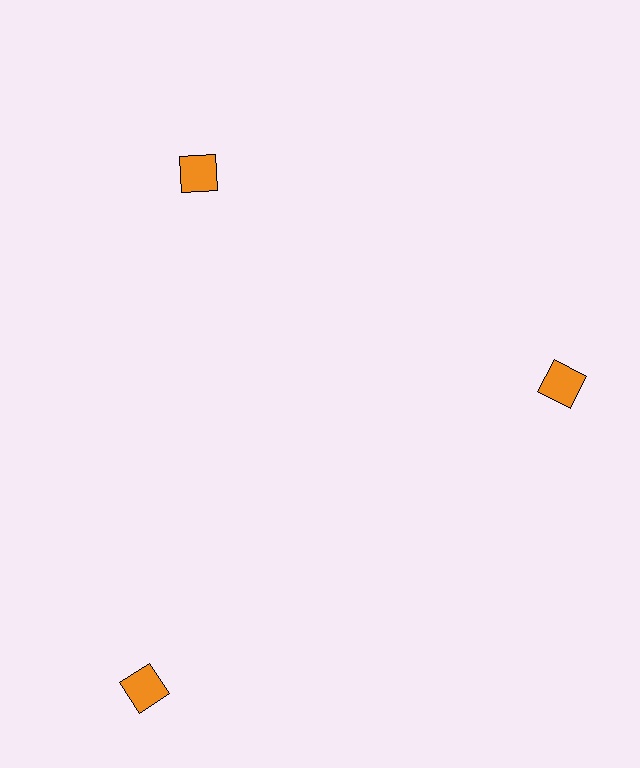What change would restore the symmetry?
The symmetry would be restored by moving it inward, back onto the ring so that all 3 squares sit at equal angles and equal distance from the center.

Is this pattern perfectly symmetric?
No. The 3 orange squares are arranged in a ring, but one element near the 7 o'clock position is pushed outward from the center, breaking the 3-fold rotational symmetry.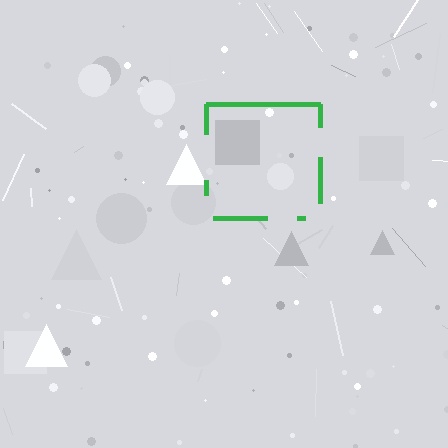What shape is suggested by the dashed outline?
The dashed outline suggests a square.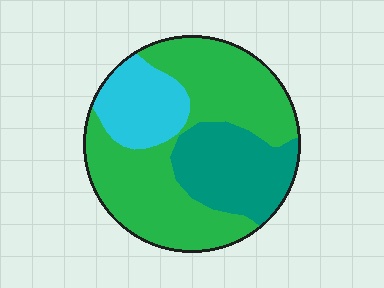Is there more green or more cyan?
Green.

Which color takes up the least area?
Cyan, at roughly 15%.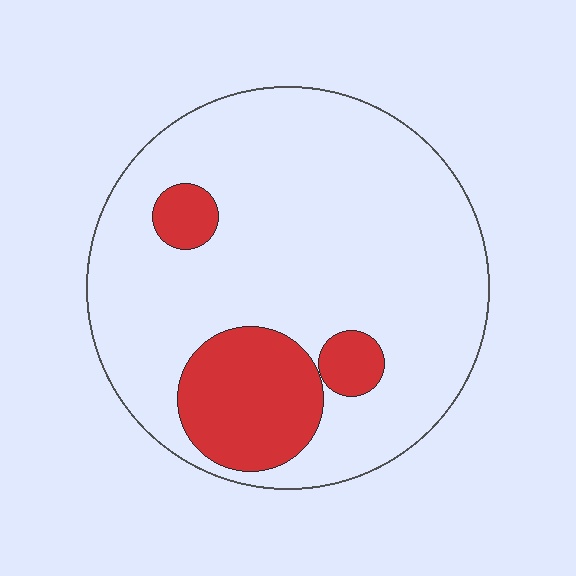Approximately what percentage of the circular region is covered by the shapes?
Approximately 20%.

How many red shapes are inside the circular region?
3.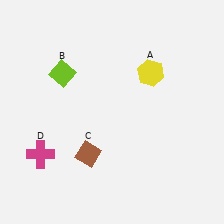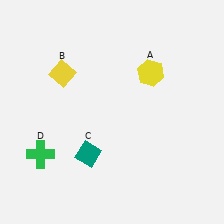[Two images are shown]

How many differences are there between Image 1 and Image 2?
There are 3 differences between the two images.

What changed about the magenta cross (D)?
In Image 1, D is magenta. In Image 2, it changed to green.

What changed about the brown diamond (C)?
In Image 1, C is brown. In Image 2, it changed to teal.